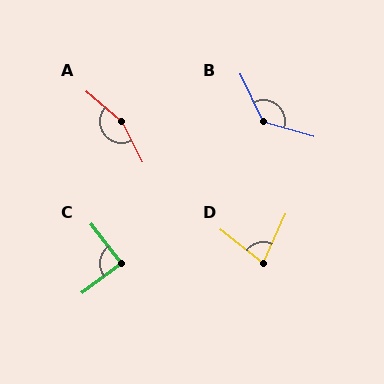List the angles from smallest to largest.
D (76°), C (89°), B (131°), A (157°).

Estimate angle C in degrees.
Approximately 89 degrees.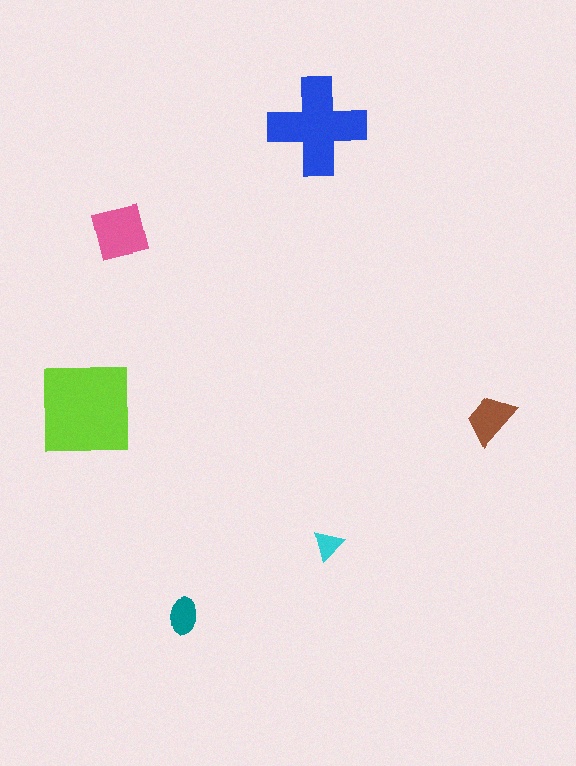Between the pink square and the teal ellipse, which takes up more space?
The pink square.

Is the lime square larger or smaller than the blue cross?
Larger.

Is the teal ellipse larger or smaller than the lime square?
Smaller.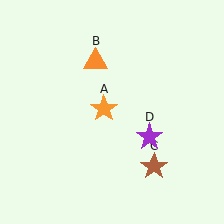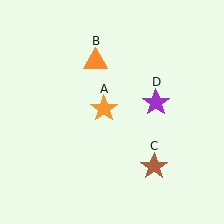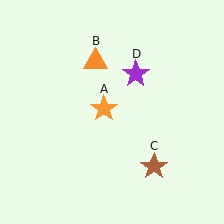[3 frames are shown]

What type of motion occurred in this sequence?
The purple star (object D) rotated counterclockwise around the center of the scene.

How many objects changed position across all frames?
1 object changed position: purple star (object D).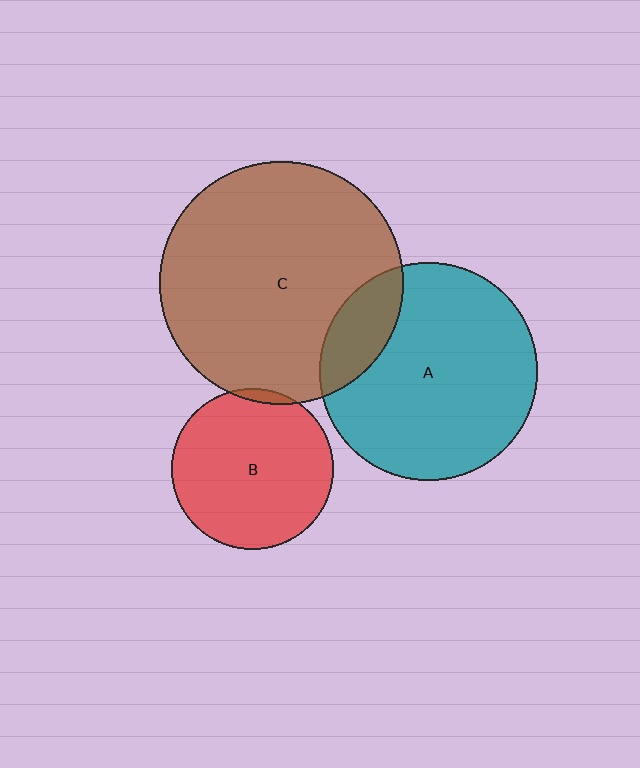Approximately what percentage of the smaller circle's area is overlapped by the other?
Approximately 5%.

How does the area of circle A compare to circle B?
Approximately 1.8 times.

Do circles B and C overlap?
Yes.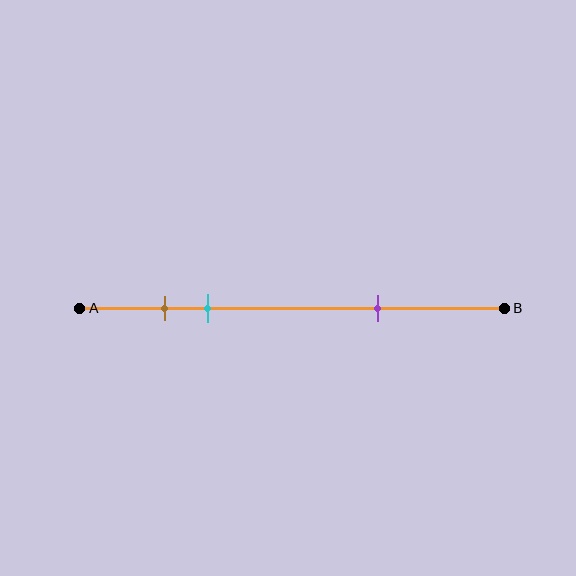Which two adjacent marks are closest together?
The brown and cyan marks are the closest adjacent pair.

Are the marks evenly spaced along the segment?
No, the marks are not evenly spaced.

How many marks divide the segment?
There are 3 marks dividing the segment.